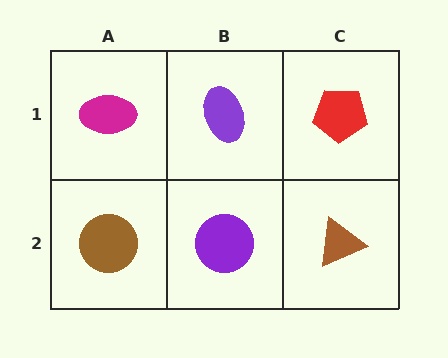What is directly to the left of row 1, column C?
A purple ellipse.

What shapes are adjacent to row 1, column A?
A brown circle (row 2, column A), a purple ellipse (row 1, column B).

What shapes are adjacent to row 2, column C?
A red pentagon (row 1, column C), a purple circle (row 2, column B).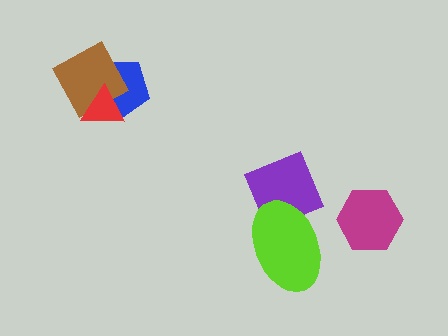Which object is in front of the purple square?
The lime ellipse is in front of the purple square.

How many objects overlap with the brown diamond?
2 objects overlap with the brown diamond.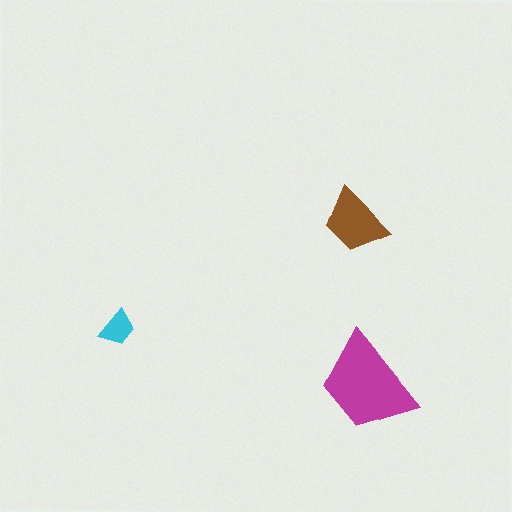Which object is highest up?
The brown trapezoid is topmost.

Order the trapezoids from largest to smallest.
the magenta one, the brown one, the cyan one.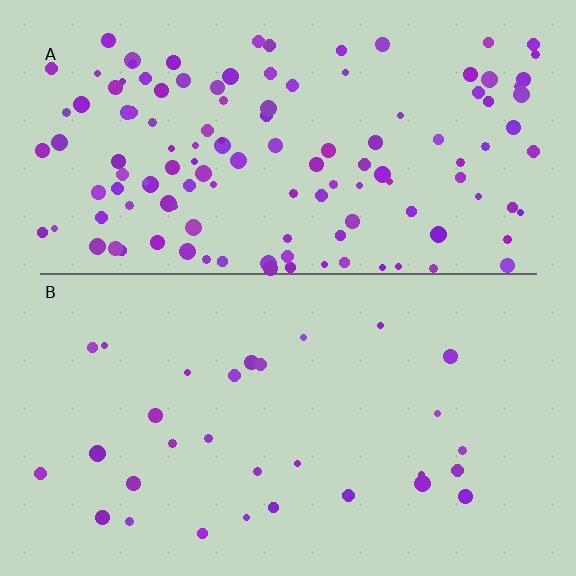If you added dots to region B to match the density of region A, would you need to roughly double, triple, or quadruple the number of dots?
Approximately quadruple.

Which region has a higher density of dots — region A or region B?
A (the top).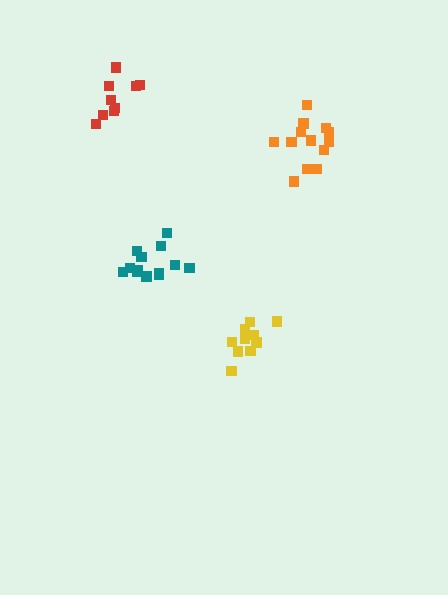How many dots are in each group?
Group 1: 11 dots, Group 2: 9 dots, Group 3: 13 dots, Group 4: 13 dots (46 total).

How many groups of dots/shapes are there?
There are 4 groups.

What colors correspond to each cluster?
The clusters are colored: yellow, red, orange, teal.